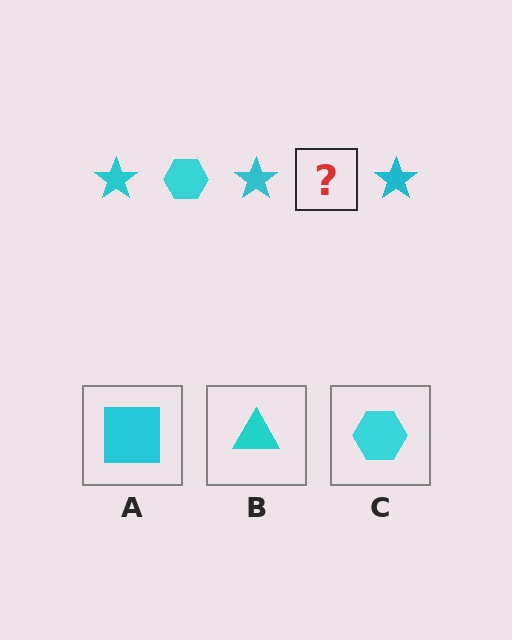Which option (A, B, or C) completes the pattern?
C.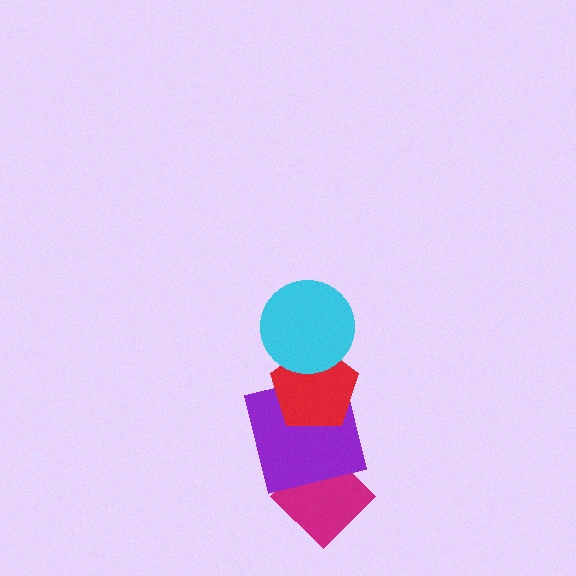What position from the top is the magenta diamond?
The magenta diamond is 4th from the top.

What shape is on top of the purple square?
The red pentagon is on top of the purple square.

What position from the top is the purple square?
The purple square is 3rd from the top.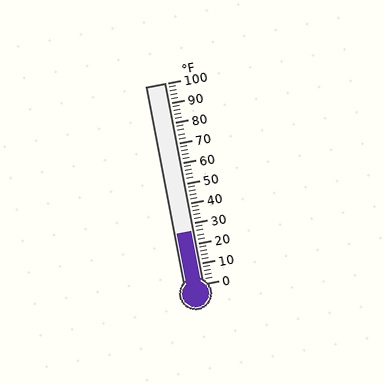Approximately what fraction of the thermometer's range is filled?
The thermometer is filled to approximately 25% of its range.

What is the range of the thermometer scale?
The thermometer scale ranges from 0°F to 100°F.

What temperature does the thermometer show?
The thermometer shows approximately 26°F.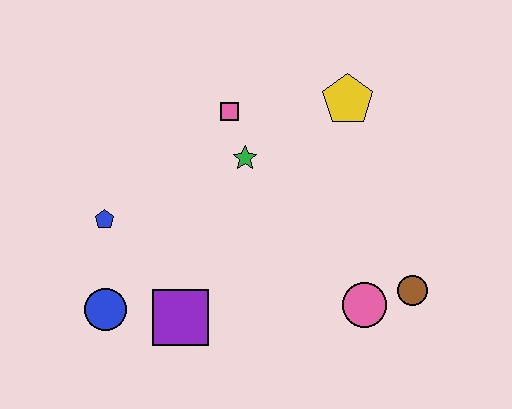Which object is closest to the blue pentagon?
The blue circle is closest to the blue pentagon.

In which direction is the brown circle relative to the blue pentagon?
The brown circle is to the right of the blue pentagon.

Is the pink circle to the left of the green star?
No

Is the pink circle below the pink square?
Yes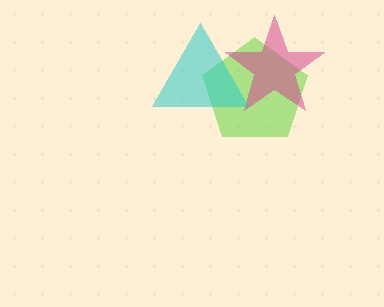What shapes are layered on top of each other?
The layered shapes are: a lime pentagon, a magenta star, a cyan triangle.